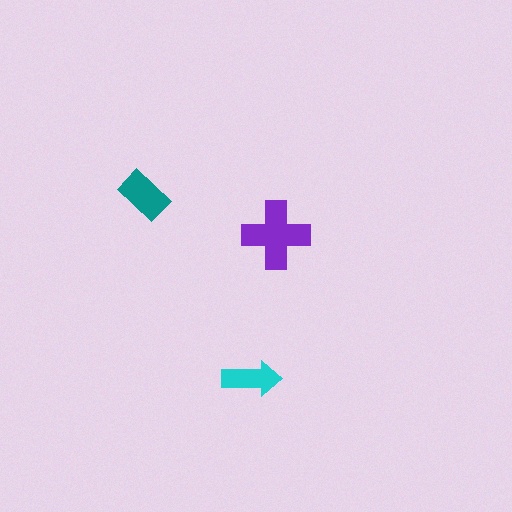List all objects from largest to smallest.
The purple cross, the teal rectangle, the cyan arrow.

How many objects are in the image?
There are 3 objects in the image.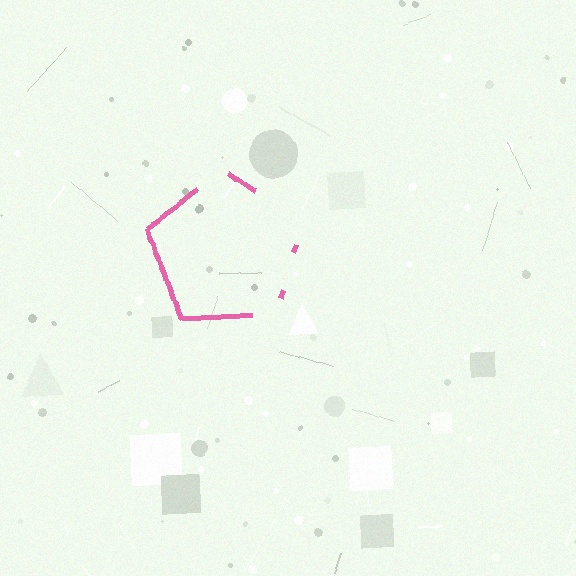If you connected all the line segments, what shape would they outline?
They would outline a pentagon.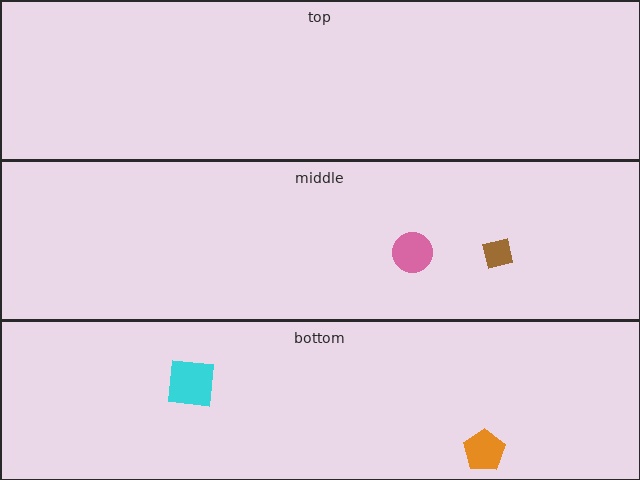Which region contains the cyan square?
The bottom region.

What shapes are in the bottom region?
The orange pentagon, the cyan square.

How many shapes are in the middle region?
2.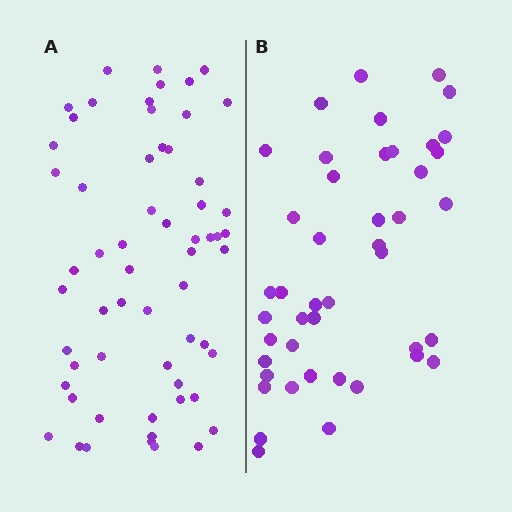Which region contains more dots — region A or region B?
Region A (the left region) has more dots.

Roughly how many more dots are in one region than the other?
Region A has approximately 15 more dots than region B.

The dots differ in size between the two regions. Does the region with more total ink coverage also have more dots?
No. Region B has more total ink coverage because its dots are larger, but region A actually contains more individual dots. Total area can be misleading — the number of items is what matters here.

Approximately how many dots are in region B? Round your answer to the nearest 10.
About 40 dots. (The exact count is 44, which rounds to 40.)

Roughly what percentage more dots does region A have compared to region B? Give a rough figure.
About 35% more.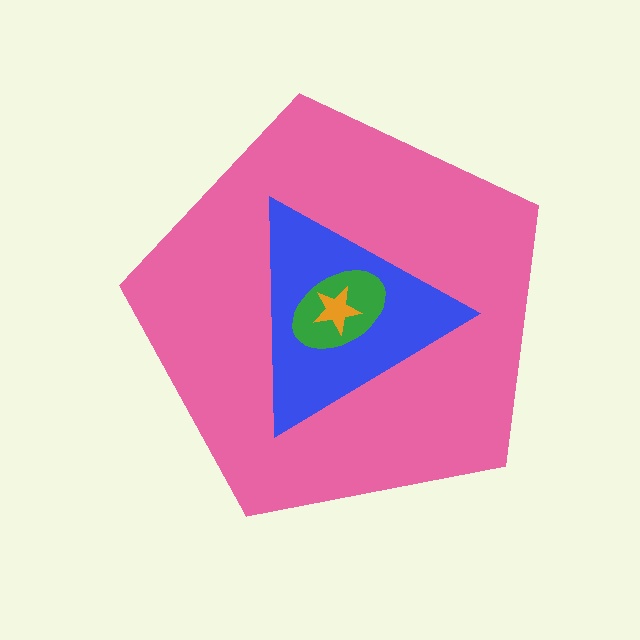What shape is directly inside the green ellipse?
The orange star.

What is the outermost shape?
The pink pentagon.